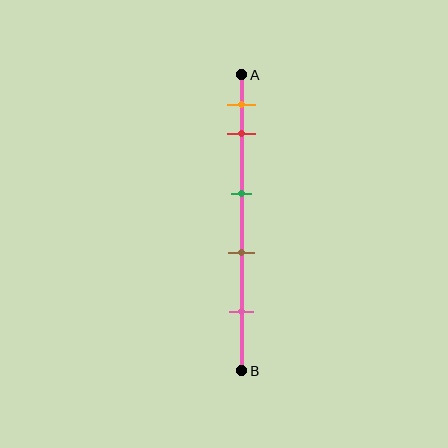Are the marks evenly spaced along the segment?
No, the marks are not evenly spaced.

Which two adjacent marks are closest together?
The orange and red marks are the closest adjacent pair.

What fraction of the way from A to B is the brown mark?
The brown mark is approximately 60% (0.6) of the way from A to B.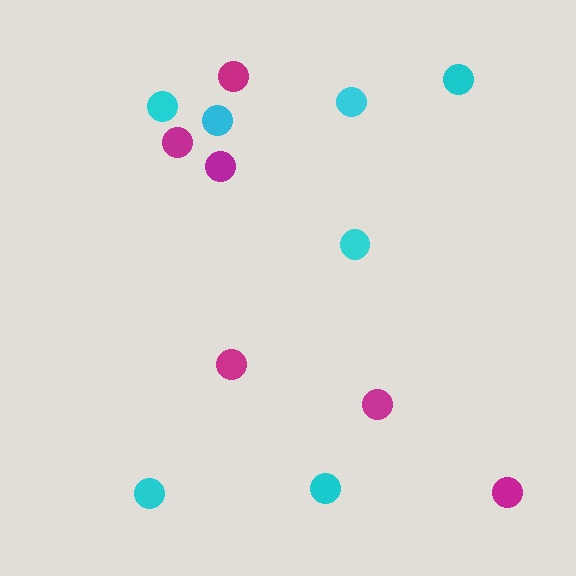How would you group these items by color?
There are 2 groups: one group of cyan circles (7) and one group of magenta circles (6).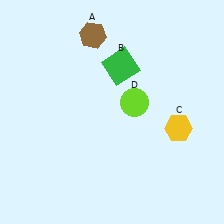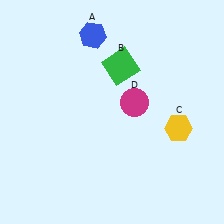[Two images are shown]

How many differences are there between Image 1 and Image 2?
There are 2 differences between the two images.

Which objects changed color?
A changed from brown to blue. D changed from lime to magenta.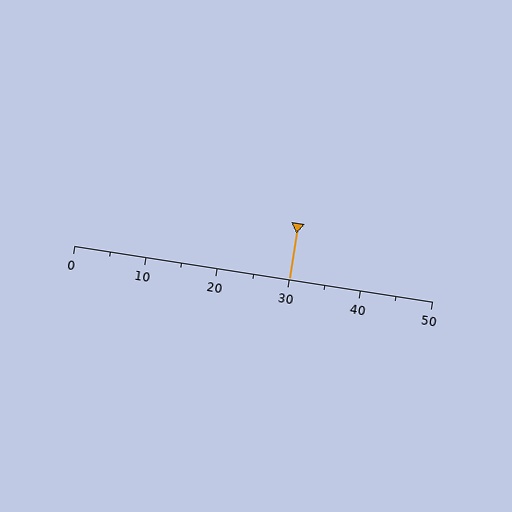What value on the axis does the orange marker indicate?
The marker indicates approximately 30.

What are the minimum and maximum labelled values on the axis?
The axis runs from 0 to 50.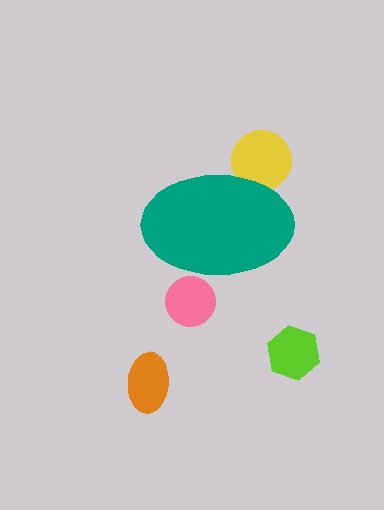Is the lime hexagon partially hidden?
No, the lime hexagon is fully visible.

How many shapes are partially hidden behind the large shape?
2 shapes are partially hidden.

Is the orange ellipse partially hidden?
No, the orange ellipse is fully visible.